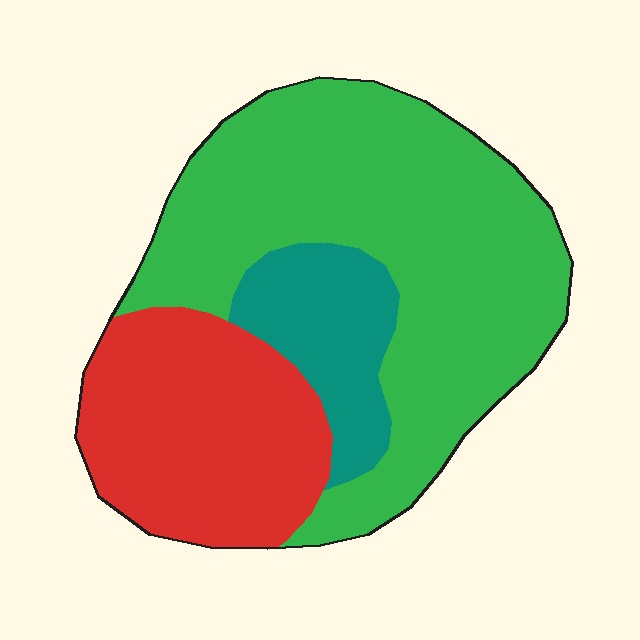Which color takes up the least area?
Teal, at roughly 15%.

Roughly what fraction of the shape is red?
Red covers roughly 30% of the shape.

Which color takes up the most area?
Green, at roughly 55%.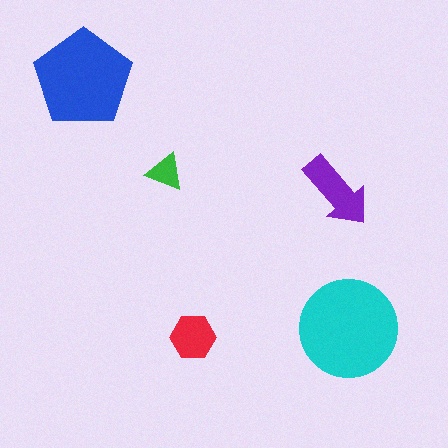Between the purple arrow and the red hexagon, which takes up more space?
The purple arrow.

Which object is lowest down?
The red hexagon is bottommost.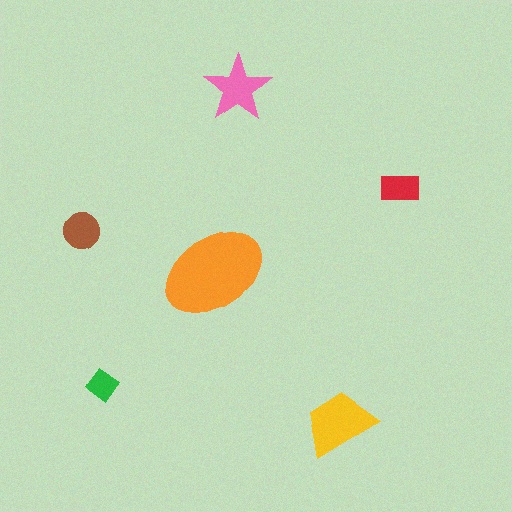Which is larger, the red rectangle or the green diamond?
The red rectangle.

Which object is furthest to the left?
The brown circle is leftmost.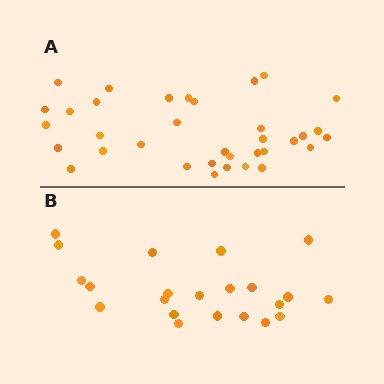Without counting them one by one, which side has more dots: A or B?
Region A (the top region) has more dots.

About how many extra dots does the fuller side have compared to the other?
Region A has approximately 15 more dots than region B.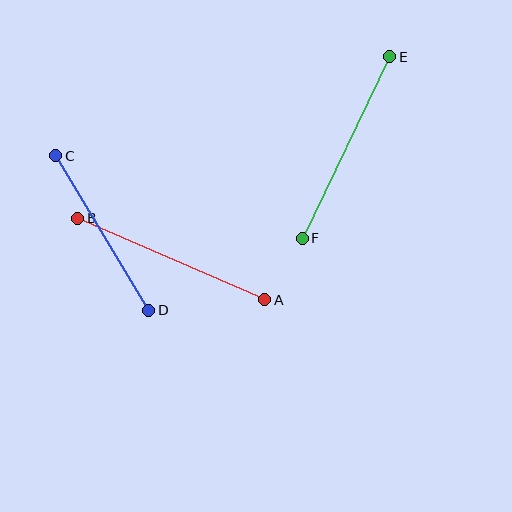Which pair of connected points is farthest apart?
Points A and B are farthest apart.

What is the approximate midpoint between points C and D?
The midpoint is at approximately (102, 233) pixels.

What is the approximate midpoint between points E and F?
The midpoint is at approximately (346, 148) pixels.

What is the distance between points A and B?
The distance is approximately 204 pixels.